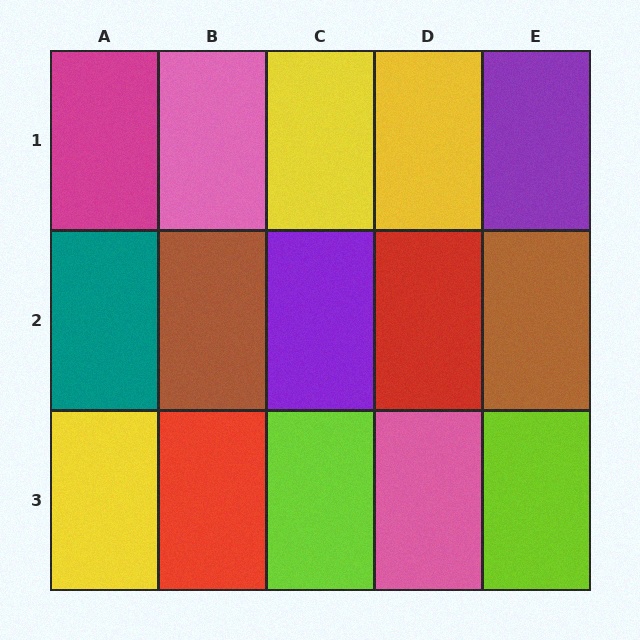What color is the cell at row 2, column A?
Teal.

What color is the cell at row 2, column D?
Red.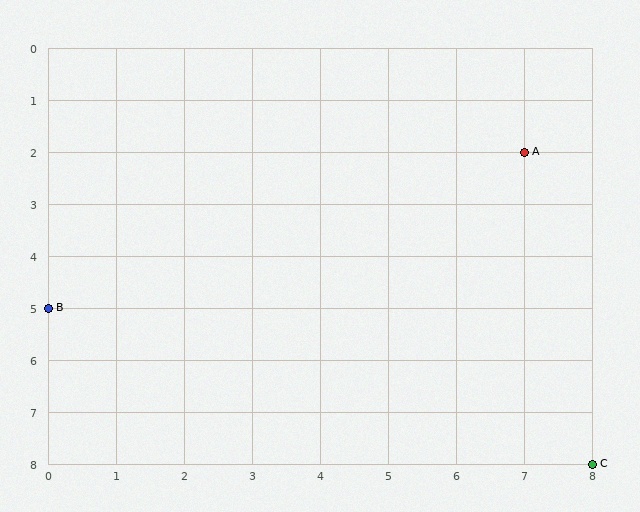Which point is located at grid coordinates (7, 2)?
Point A is at (7, 2).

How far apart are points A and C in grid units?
Points A and C are 1 column and 6 rows apart (about 6.1 grid units diagonally).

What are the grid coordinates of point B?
Point B is at grid coordinates (0, 5).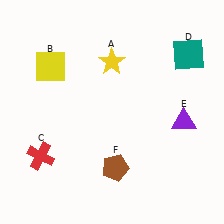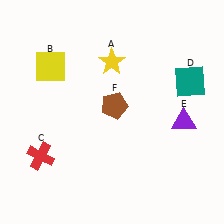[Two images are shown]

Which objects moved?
The objects that moved are: the teal square (D), the brown pentagon (F).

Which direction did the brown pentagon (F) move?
The brown pentagon (F) moved up.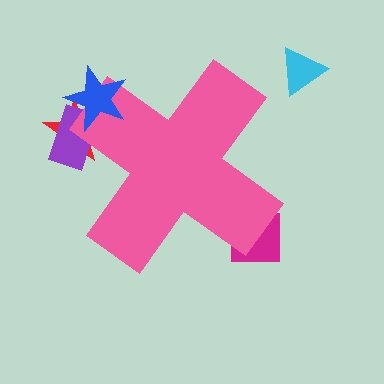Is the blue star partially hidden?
No, the blue star is fully visible.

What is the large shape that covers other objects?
A pink cross.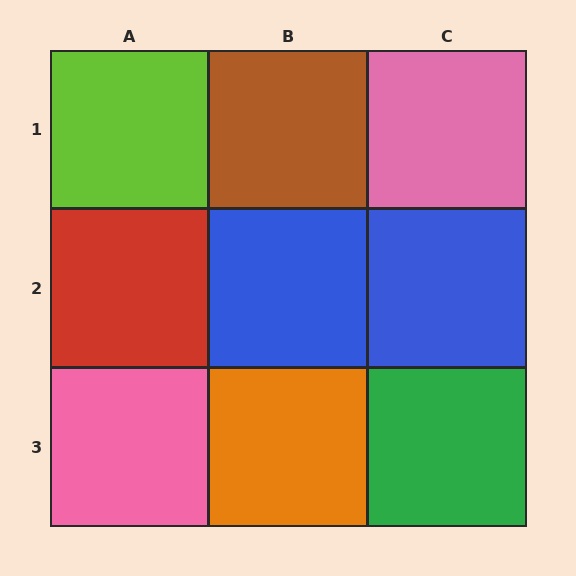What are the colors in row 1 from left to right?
Lime, brown, pink.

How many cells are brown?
1 cell is brown.